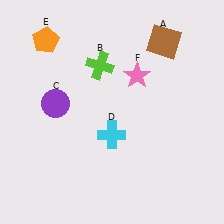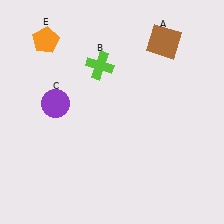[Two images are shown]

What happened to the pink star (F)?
The pink star (F) was removed in Image 2. It was in the top-right area of Image 1.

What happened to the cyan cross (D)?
The cyan cross (D) was removed in Image 2. It was in the bottom-left area of Image 1.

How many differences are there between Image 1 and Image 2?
There are 2 differences between the two images.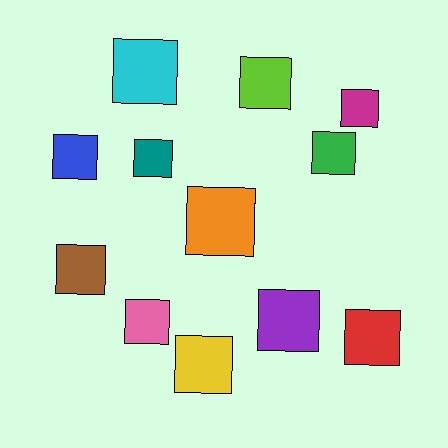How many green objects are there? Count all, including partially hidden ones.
There is 1 green object.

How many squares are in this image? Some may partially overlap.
There are 12 squares.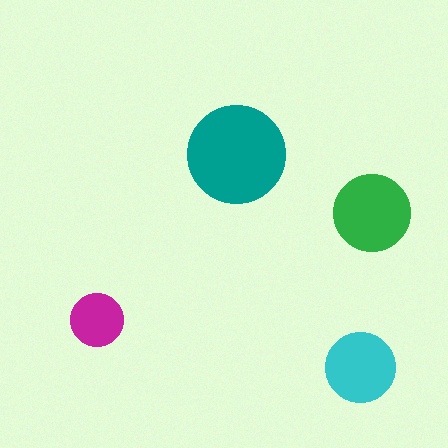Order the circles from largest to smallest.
the teal one, the green one, the cyan one, the magenta one.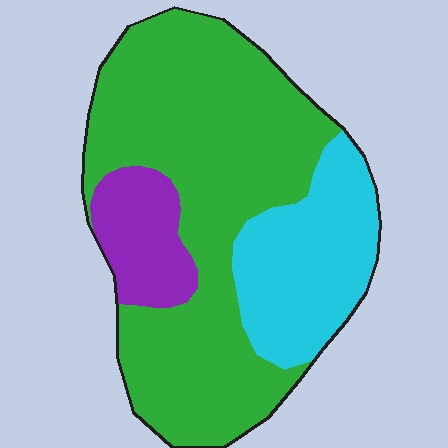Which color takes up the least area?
Purple, at roughly 10%.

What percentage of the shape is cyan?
Cyan takes up about one quarter (1/4) of the shape.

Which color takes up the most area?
Green, at roughly 65%.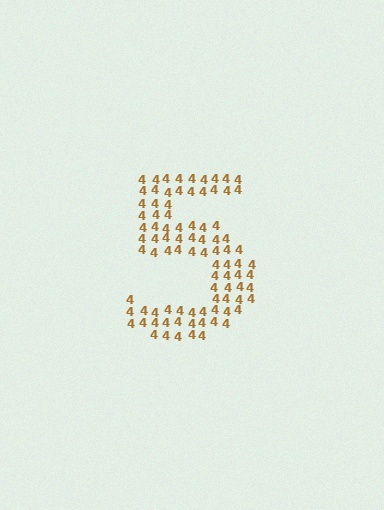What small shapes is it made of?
It is made of small digit 4's.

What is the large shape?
The large shape is the digit 5.